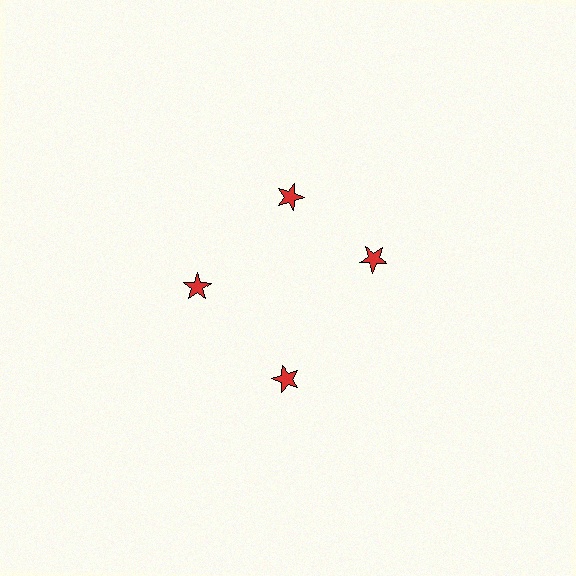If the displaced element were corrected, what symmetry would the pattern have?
It would have 4-fold rotational symmetry — the pattern would map onto itself every 90 degrees.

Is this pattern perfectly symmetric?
No. The 4 red stars are arranged in a ring, but one element near the 3 o'clock position is rotated out of alignment along the ring, breaking the 4-fold rotational symmetry.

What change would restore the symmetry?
The symmetry would be restored by rotating it back into even spacing with its neighbors so that all 4 stars sit at equal angles and equal distance from the center.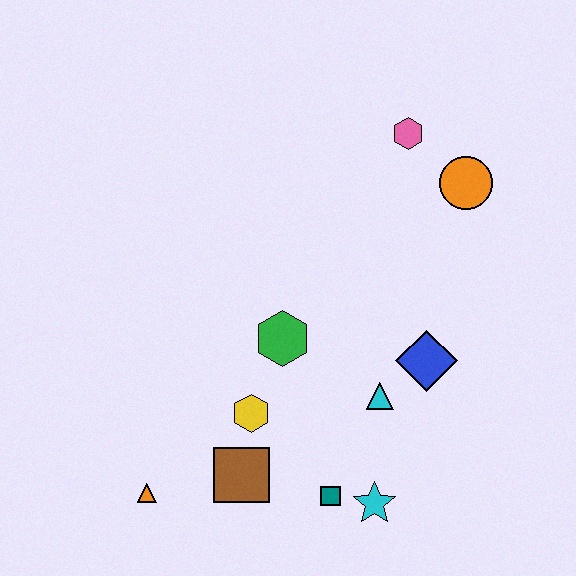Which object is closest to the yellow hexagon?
The brown square is closest to the yellow hexagon.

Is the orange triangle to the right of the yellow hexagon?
No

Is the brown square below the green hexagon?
Yes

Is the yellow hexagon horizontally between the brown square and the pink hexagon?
Yes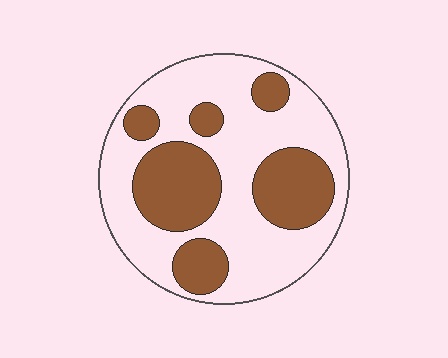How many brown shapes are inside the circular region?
6.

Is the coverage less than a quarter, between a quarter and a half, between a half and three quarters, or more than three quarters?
Between a quarter and a half.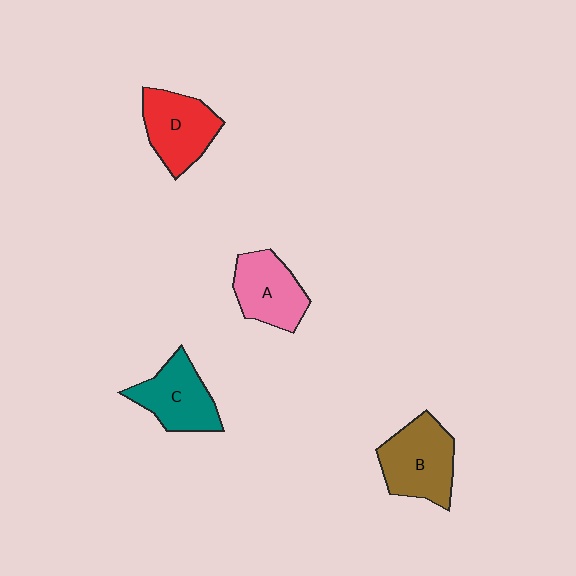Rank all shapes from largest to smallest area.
From largest to smallest: B (brown), D (red), C (teal), A (pink).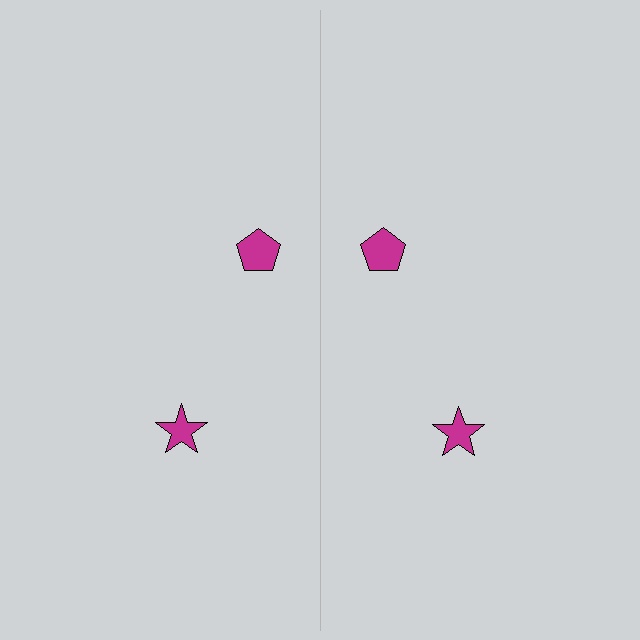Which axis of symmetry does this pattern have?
The pattern has a vertical axis of symmetry running through the center of the image.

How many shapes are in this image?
There are 4 shapes in this image.